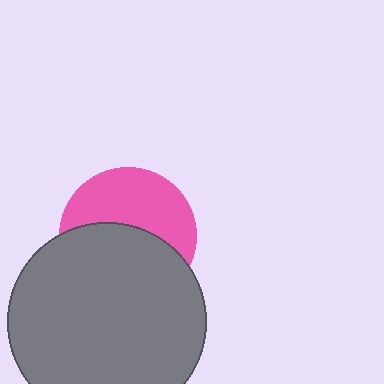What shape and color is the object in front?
The object in front is a gray circle.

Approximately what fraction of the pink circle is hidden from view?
Roughly 53% of the pink circle is hidden behind the gray circle.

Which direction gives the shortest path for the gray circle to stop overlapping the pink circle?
Moving down gives the shortest separation.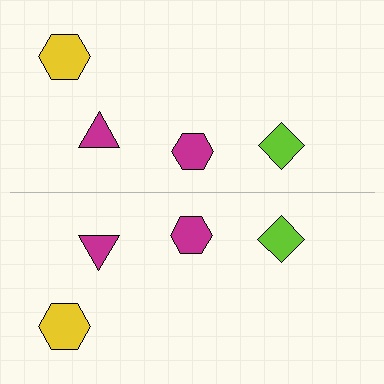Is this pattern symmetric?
Yes, this pattern has bilateral (reflection) symmetry.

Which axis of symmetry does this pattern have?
The pattern has a horizontal axis of symmetry running through the center of the image.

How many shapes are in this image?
There are 8 shapes in this image.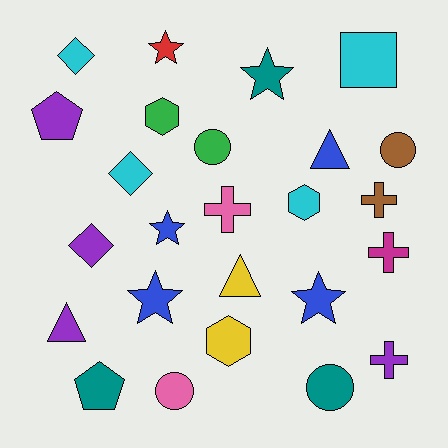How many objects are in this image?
There are 25 objects.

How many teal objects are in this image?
There are 3 teal objects.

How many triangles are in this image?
There are 3 triangles.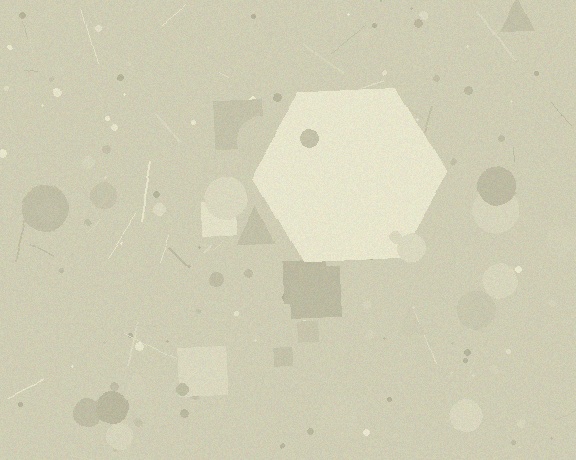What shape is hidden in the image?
A hexagon is hidden in the image.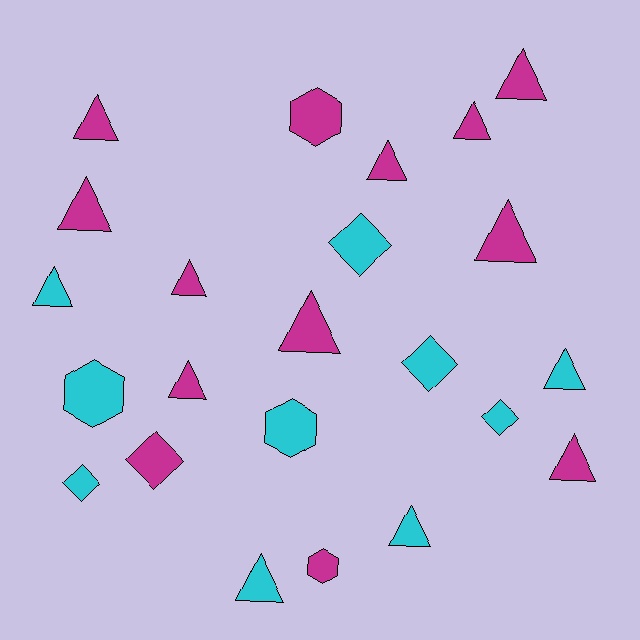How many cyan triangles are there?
There are 4 cyan triangles.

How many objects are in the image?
There are 23 objects.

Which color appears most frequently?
Magenta, with 13 objects.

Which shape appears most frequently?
Triangle, with 14 objects.